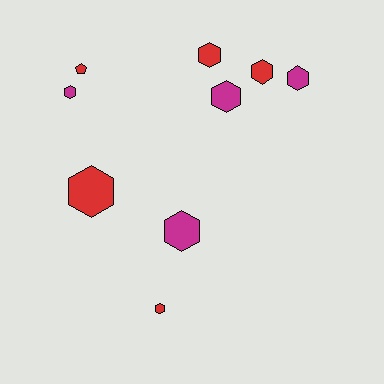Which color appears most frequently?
Red, with 5 objects.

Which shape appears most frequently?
Hexagon, with 8 objects.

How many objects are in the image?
There are 9 objects.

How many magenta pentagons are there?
There are no magenta pentagons.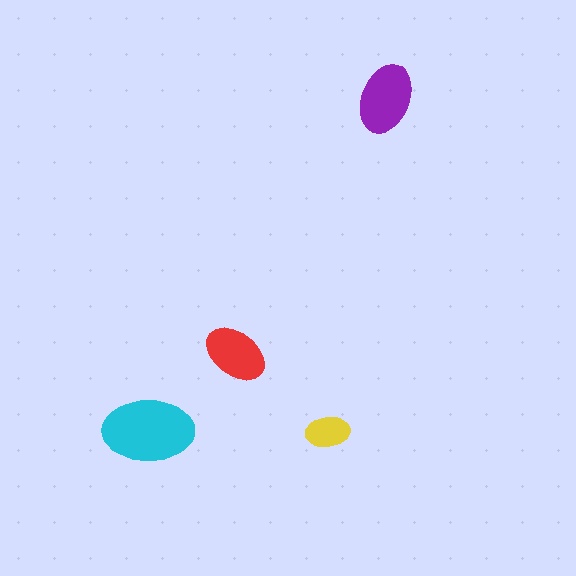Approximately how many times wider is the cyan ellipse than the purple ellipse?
About 1.5 times wider.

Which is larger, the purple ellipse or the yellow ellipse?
The purple one.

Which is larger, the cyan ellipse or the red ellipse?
The cyan one.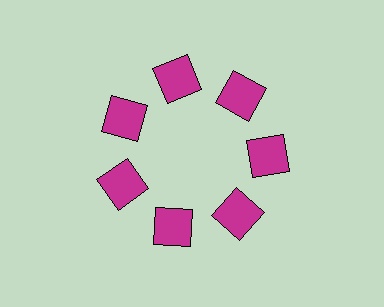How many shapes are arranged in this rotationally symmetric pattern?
There are 7 shapes, arranged in 7 groups of 1.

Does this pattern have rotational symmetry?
Yes, this pattern has 7-fold rotational symmetry. It looks the same after rotating 51 degrees around the center.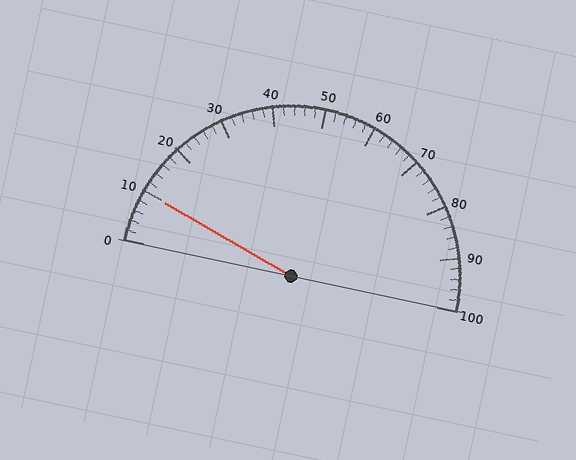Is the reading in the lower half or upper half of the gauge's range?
The reading is in the lower half of the range (0 to 100).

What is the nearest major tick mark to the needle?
The nearest major tick mark is 10.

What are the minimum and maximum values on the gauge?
The gauge ranges from 0 to 100.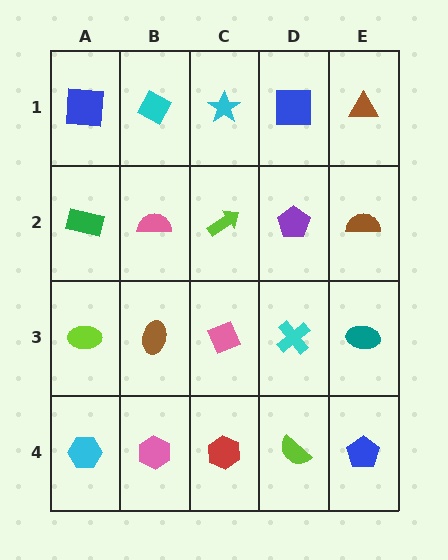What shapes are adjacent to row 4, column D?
A cyan cross (row 3, column D), a red hexagon (row 4, column C), a blue pentagon (row 4, column E).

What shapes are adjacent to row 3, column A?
A green rectangle (row 2, column A), a cyan hexagon (row 4, column A), a brown ellipse (row 3, column B).